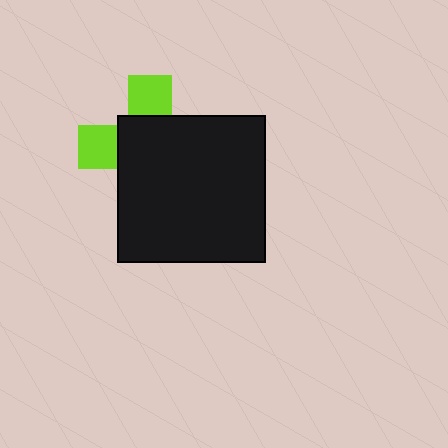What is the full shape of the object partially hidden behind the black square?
The partially hidden object is a lime cross.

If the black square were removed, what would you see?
You would see the complete lime cross.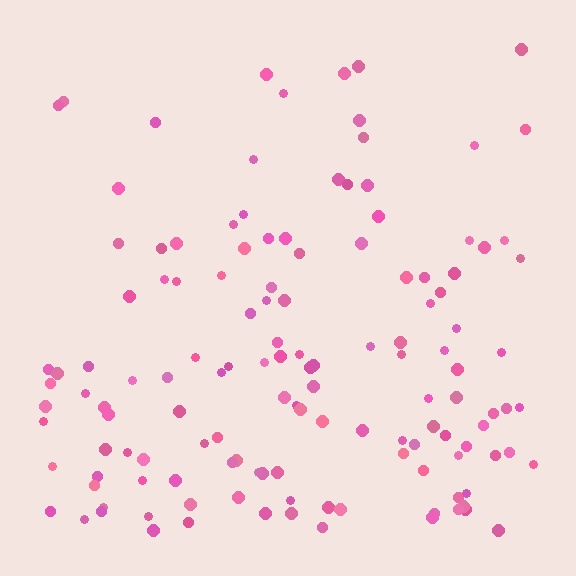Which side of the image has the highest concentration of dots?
The bottom.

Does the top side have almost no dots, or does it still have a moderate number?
Still a moderate number, just noticeably fewer than the bottom.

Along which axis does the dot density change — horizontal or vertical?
Vertical.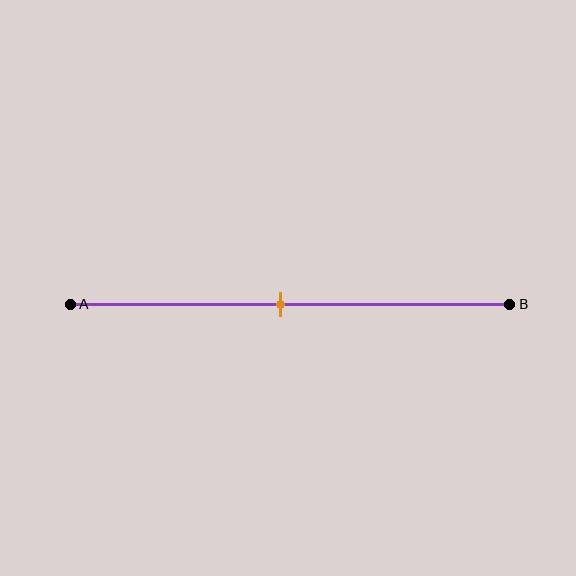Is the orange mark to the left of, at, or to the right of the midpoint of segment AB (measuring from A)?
The orange mark is approximately at the midpoint of segment AB.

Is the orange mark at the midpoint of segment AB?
Yes, the mark is approximately at the midpoint.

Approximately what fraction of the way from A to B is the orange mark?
The orange mark is approximately 50% of the way from A to B.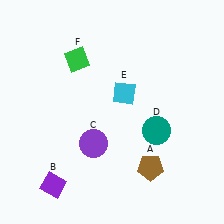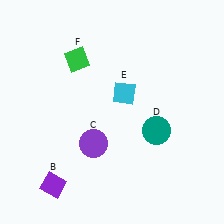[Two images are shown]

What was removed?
The brown pentagon (A) was removed in Image 2.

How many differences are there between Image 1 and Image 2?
There is 1 difference between the two images.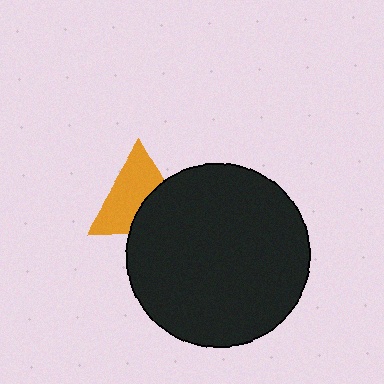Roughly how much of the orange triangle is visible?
About half of it is visible (roughly 61%).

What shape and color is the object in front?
The object in front is a black circle.